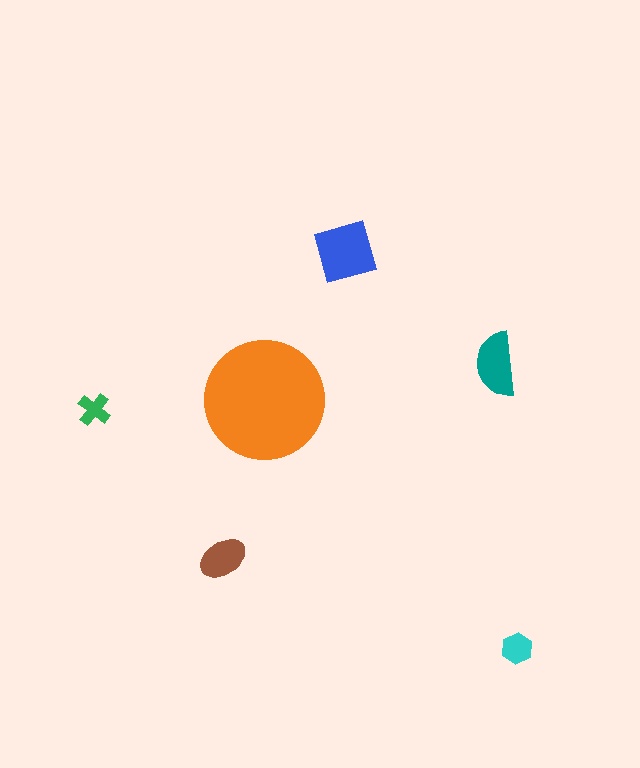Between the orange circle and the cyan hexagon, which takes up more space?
The orange circle.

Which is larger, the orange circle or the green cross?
The orange circle.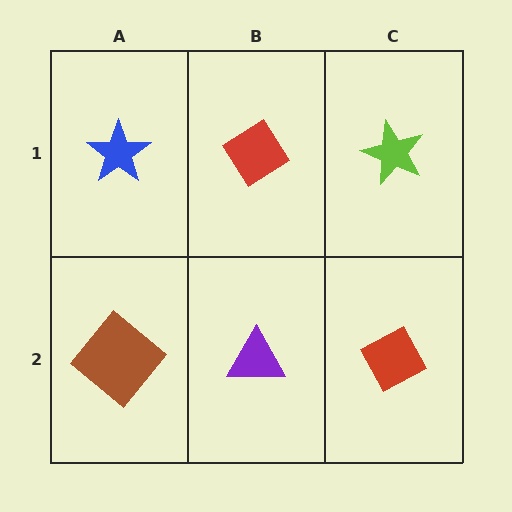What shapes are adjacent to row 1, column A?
A brown diamond (row 2, column A), a red diamond (row 1, column B).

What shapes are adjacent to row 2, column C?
A lime star (row 1, column C), a purple triangle (row 2, column B).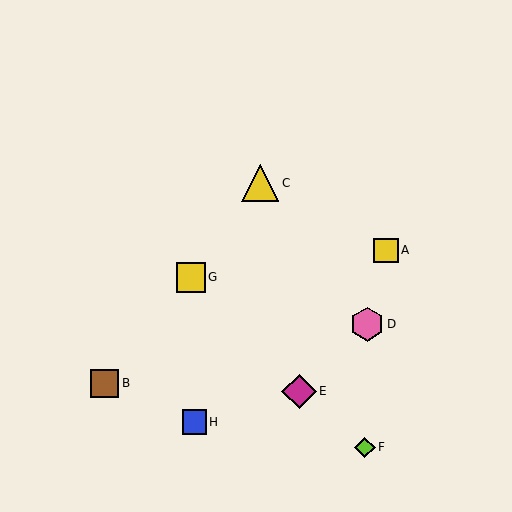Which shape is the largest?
The yellow triangle (labeled C) is the largest.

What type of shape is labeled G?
Shape G is a yellow square.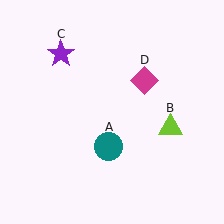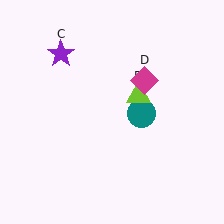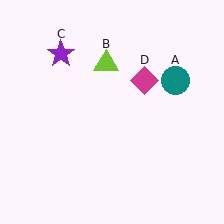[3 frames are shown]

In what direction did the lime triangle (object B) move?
The lime triangle (object B) moved up and to the left.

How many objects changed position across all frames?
2 objects changed position: teal circle (object A), lime triangle (object B).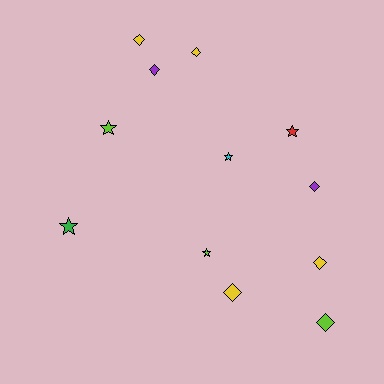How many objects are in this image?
There are 12 objects.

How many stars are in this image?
There are 5 stars.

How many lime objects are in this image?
There are 3 lime objects.